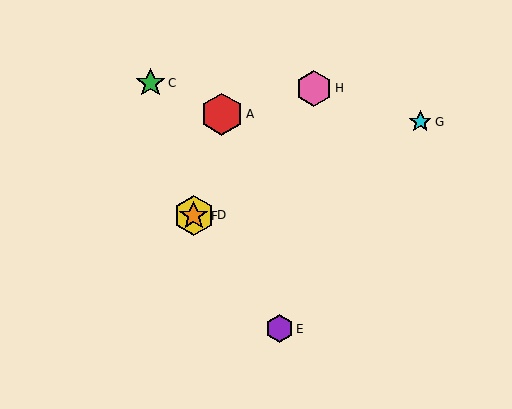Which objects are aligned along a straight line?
Objects B, D, F, H are aligned along a straight line.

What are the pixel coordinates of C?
Object C is at (151, 83).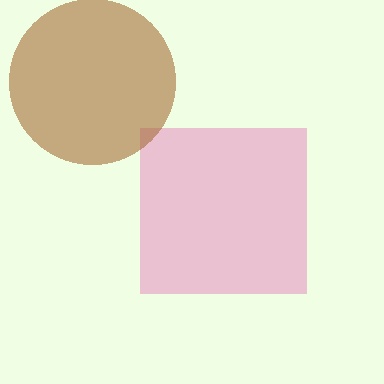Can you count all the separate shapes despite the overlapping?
Yes, there are 2 separate shapes.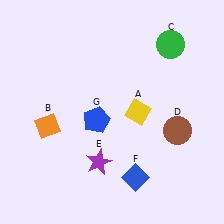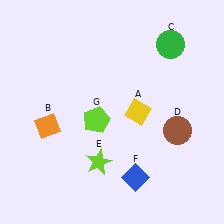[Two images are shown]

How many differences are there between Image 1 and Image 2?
There are 2 differences between the two images.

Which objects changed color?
E changed from purple to lime. G changed from blue to lime.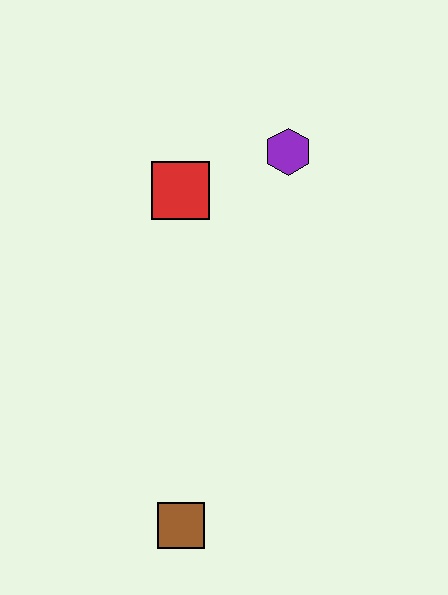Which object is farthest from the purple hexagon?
The brown square is farthest from the purple hexagon.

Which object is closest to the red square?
The purple hexagon is closest to the red square.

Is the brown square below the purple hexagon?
Yes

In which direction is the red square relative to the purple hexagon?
The red square is to the left of the purple hexagon.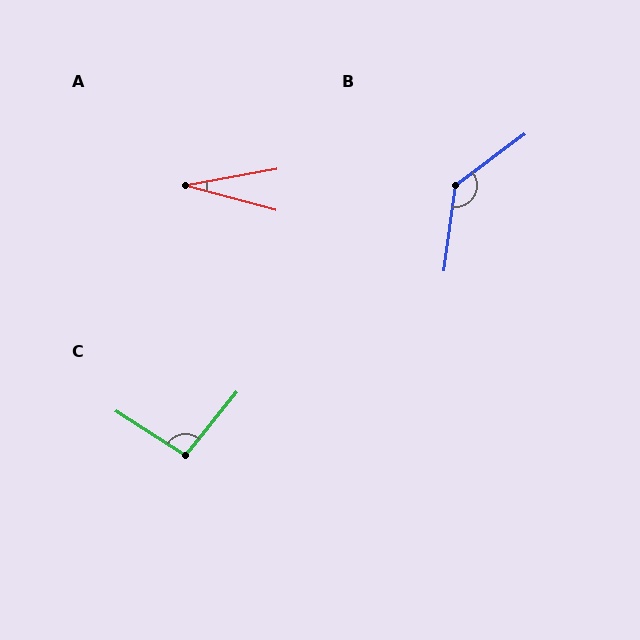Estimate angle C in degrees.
Approximately 97 degrees.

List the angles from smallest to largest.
A (25°), C (97°), B (134°).